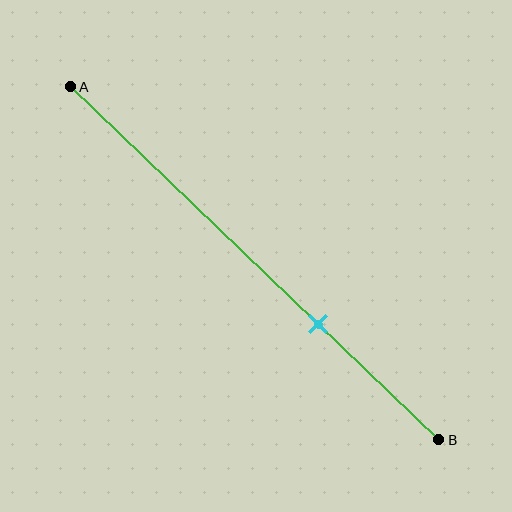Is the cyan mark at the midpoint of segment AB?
No, the mark is at about 65% from A, not at the 50% midpoint.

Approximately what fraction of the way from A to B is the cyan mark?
The cyan mark is approximately 65% of the way from A to B.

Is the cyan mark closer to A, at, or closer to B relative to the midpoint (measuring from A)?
The cyan mark is closer to point B than the midpoint of segment AB.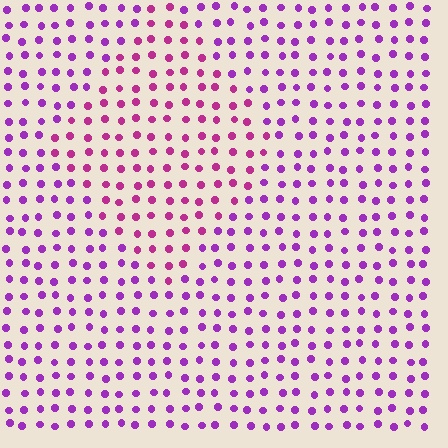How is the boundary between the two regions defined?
The boundary is defined purely by a slight shift in hue (about 31 degrees). Spacing, size, and orientation are identical on both sides.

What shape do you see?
I see a diamond.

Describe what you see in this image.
The image is filled with small purple elements in a uniform arrangement. A diamond-shaped region is visible where the elements are tinted to a slightly different hue, forming a subtle color boundary.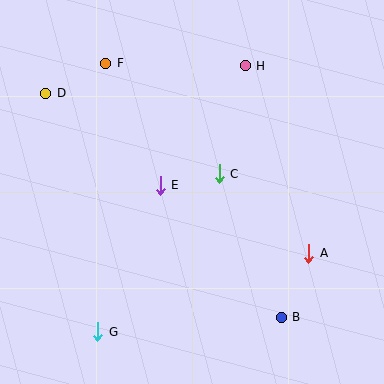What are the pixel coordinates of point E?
Point E is at (160, 185).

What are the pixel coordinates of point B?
Point B is at (281, 317).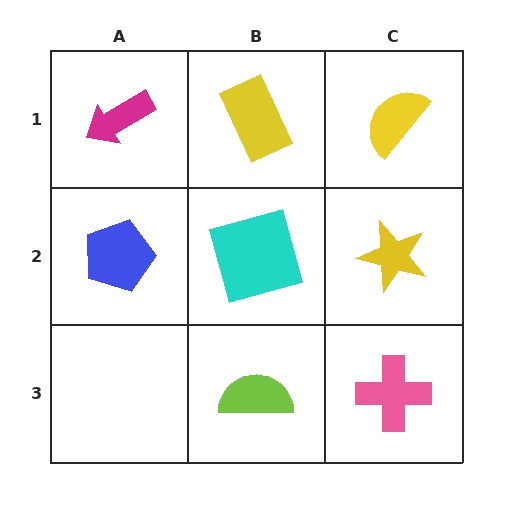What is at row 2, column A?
A blue pentagon.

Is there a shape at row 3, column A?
No, that cell is empty.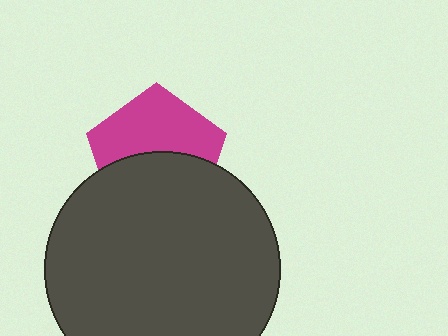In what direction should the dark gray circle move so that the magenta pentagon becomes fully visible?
The dark gray circle should move down. That is the shortest direction to clear the overlap and leave the magenta pentagon fully visible.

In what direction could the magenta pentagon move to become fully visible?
The magenta pentagon could move up. That would shift it out from behind the dark gray circle entirely.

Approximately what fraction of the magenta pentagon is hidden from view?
Roughly 48% of the magenta pentagon is hidden behind the dark gray circle.